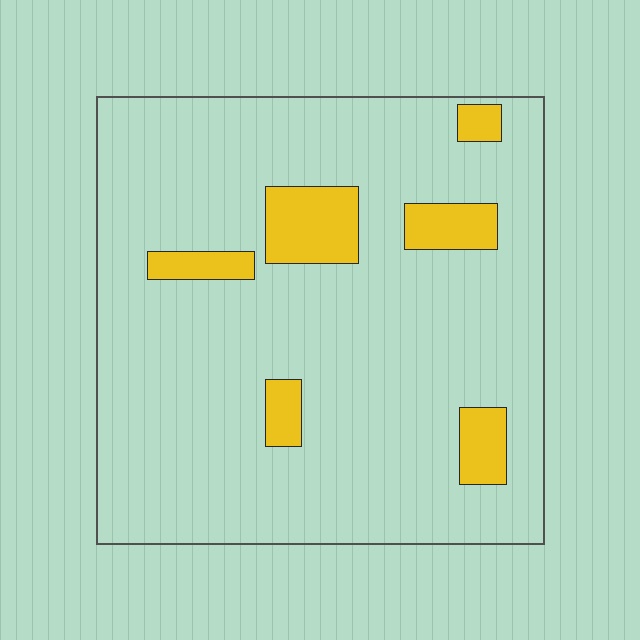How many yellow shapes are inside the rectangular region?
6.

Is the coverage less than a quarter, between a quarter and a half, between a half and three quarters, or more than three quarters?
Less than a quarter.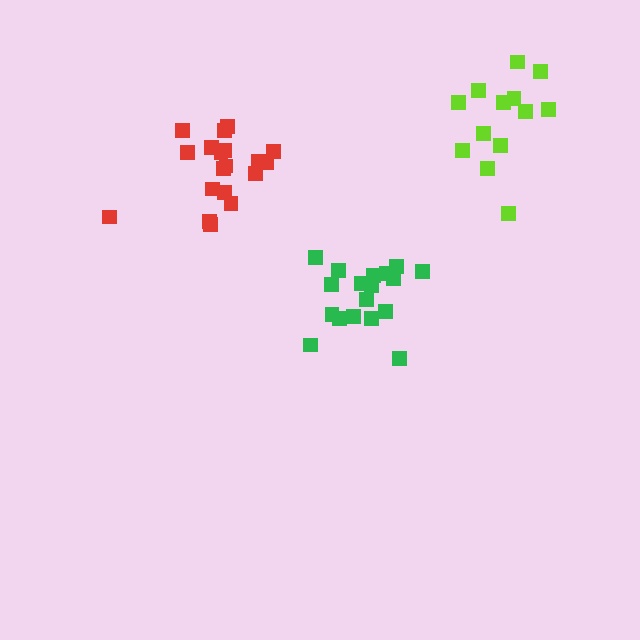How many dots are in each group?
Group 1: 18 dots, Group 2: 13 dots, Group 3: 19 dots (50 total).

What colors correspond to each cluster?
The clusters are colored: green, lime, red.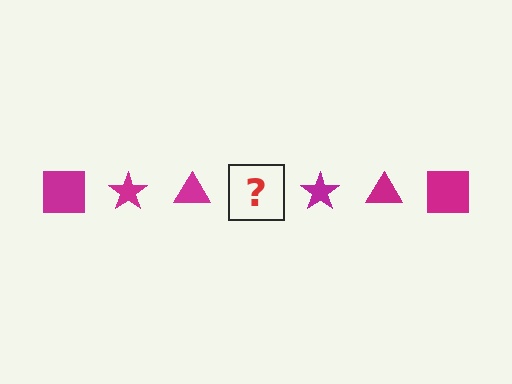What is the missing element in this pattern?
The missing element is a magenta square.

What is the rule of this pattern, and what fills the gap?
The rule is that the pattern cycles through square, star, triangle shapes in magenta. The gap should be filled with a magenta square.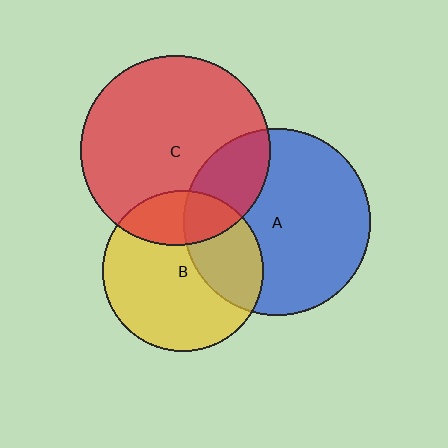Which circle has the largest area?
Circle C (red).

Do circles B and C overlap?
Yes.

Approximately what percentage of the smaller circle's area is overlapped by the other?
Approximately 25%.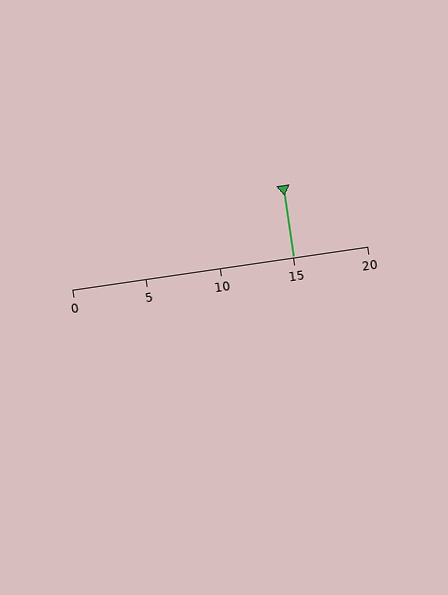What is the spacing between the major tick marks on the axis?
The major ticks are spaced 5 apart.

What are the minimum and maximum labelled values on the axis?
The axis runs from 0 to 20.